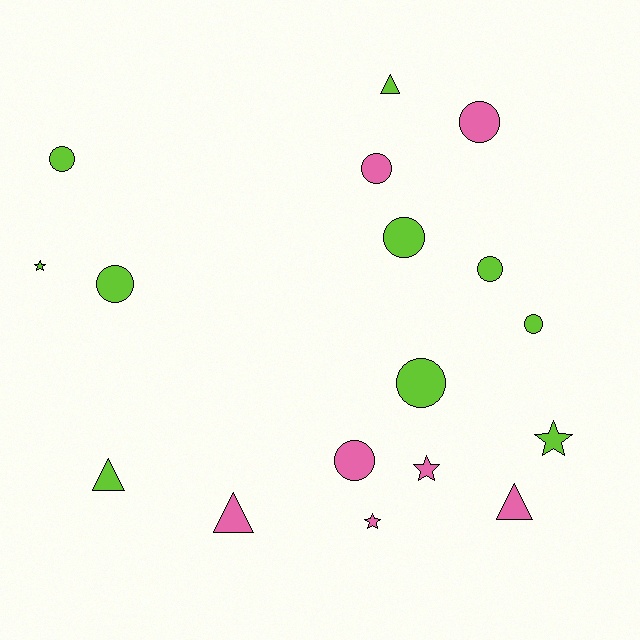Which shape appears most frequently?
Circle, with 9 objects.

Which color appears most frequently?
Lime, with 10 objects.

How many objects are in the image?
There are 17 objects.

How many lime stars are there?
There are 2 lime stars.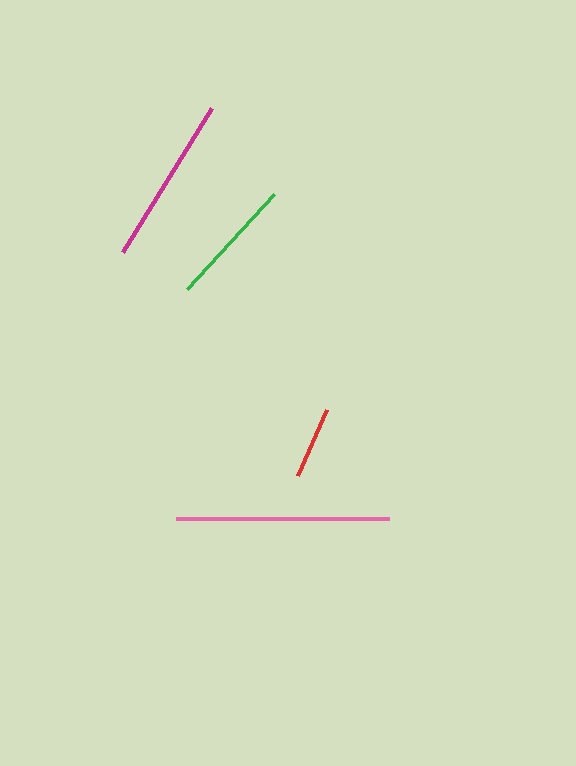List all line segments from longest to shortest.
From longest to shortest: pink, magenta, green, red.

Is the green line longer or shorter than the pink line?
The pink line is longer than the green line.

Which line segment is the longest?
The pink line is the longest at approximately 213 pixels.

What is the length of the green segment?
The green segment is approximately 129 pixels long.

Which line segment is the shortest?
The red line is the shortest at approximately 72 pixels.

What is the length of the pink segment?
The pink segment is approximately 213 pixels long.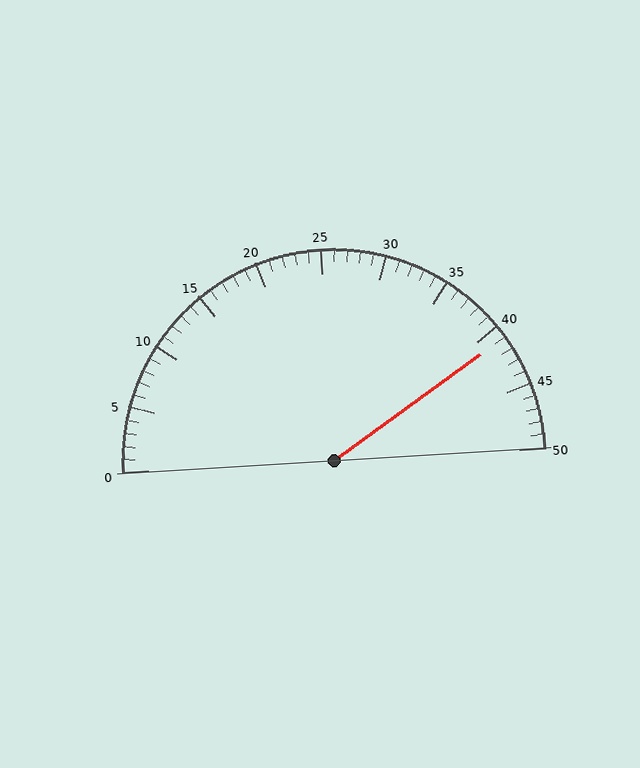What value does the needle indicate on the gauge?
The needle indicates approximately 41.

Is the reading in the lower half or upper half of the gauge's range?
The reading is in the upper half of the range (0 to 50).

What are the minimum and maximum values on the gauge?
The gauge ranges from 0 to 50.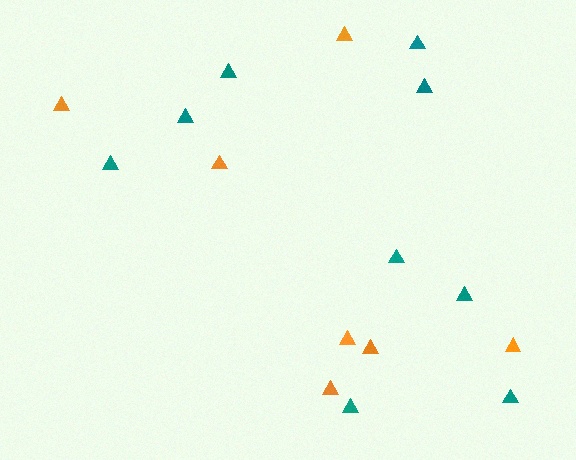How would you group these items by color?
There are 2 groups: one group of orange triangles (7) and one group of teal triangles (9).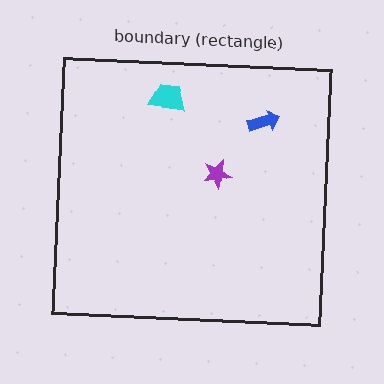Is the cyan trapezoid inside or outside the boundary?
Inside.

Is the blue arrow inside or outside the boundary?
Inside.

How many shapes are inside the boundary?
3 inside, 0 outside.